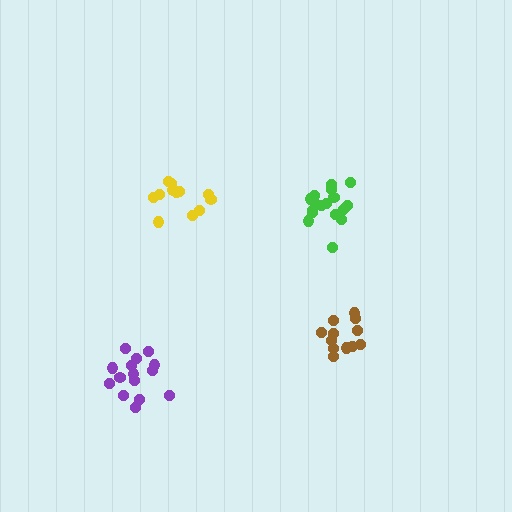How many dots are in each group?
Group 1: 15 dots, Group 2: 12 dots, Group 3: 17 dots, Group 4: 12 dots (56 total).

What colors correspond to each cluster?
The clusters are colored: purple, yellow, green, brown.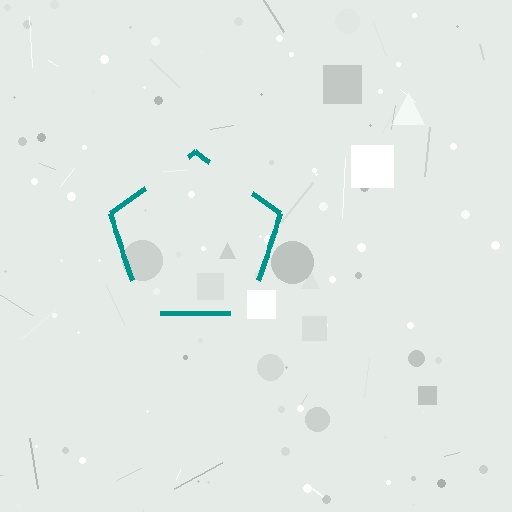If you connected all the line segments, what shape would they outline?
They would outline a pentagon.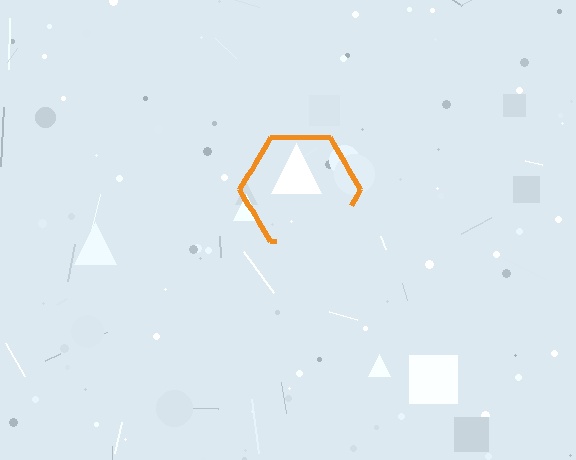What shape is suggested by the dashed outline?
The dashed outline suggests a hexagon.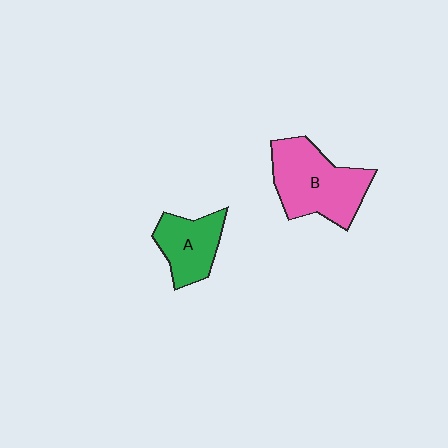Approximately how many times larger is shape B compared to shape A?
Approximately 1.6 times.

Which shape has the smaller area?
Shape A (green).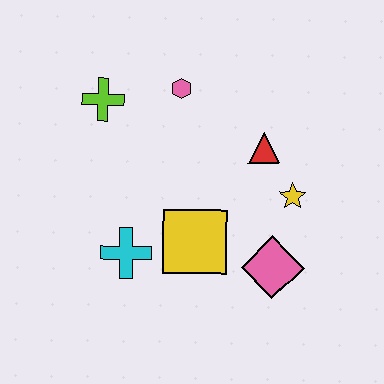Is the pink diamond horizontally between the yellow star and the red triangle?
Yes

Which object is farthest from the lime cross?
The pink diamond is farthest from the lime cross.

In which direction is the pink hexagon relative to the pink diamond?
The pink hexagon is above the pink diamond.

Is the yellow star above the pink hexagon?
No